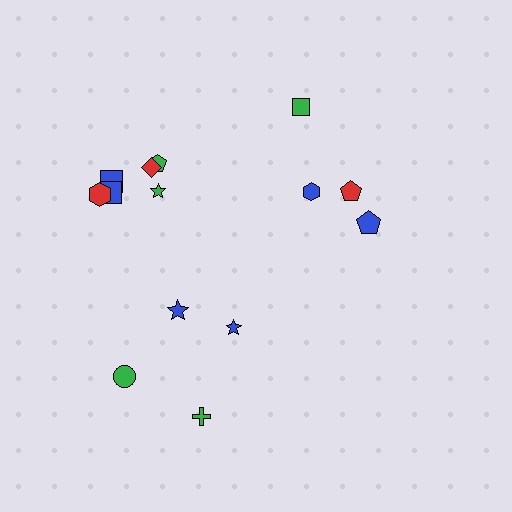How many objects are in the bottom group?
There are 4 objects.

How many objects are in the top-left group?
There are 6 objects.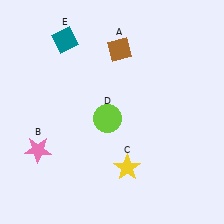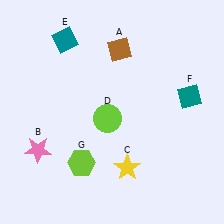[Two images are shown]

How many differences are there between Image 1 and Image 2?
There are 2 differences between the two images.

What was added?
A teal diamond (F), a lime hexagon (G) were added in Image 2.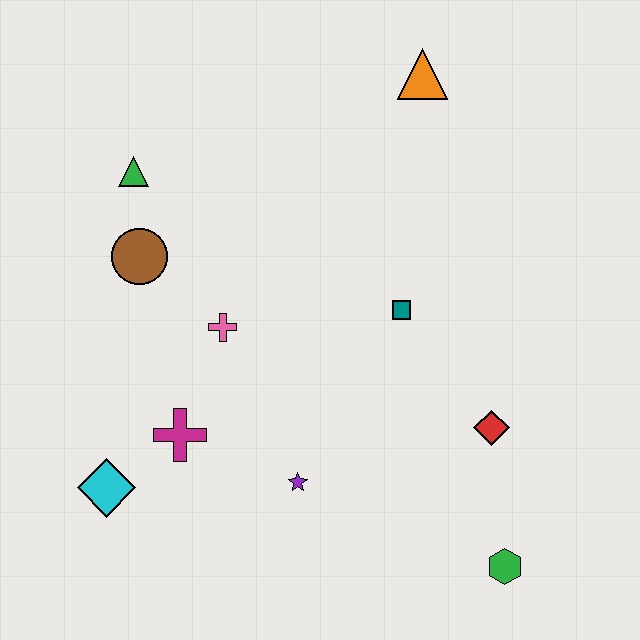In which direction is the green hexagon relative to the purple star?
The green hexagon is to the right of the purple star.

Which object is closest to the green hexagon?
The red diamond is closest to the green hexagon.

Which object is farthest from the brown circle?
The green hexagon is farthest from the brown circle.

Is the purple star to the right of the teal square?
No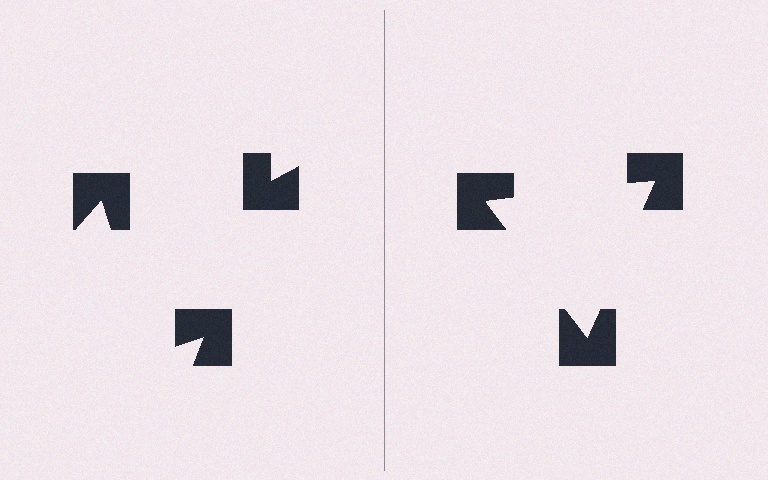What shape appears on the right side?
An illusory triangle.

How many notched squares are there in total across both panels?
6 — 3 on each side.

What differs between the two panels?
The notched squares are positioned identically on both sides; only the wedge orientations differ. On the right they align to a triangle; on the left they are misaligned.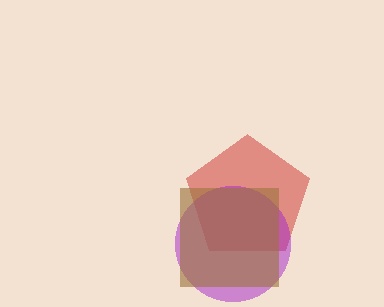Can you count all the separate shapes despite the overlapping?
Yes, there are 3 separate shapes.